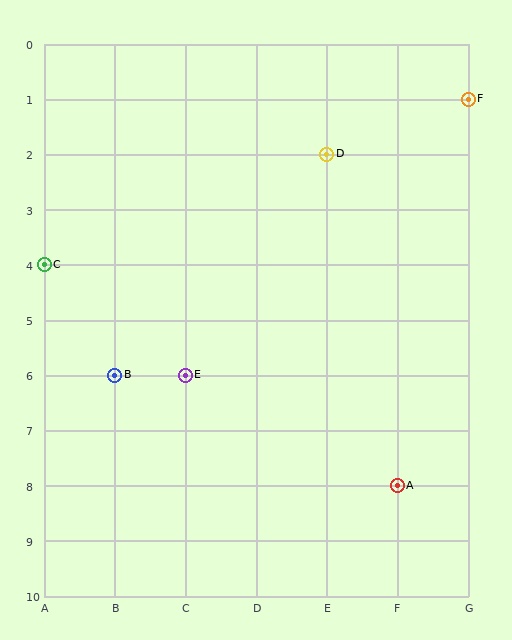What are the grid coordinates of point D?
Point D is at grid coordinates (E, 2).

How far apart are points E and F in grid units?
Points E and F are 4 columns and 5 rows apart (about 6.4 grid units diagonally).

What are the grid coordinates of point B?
Point B is at grid coordinates (B, 6).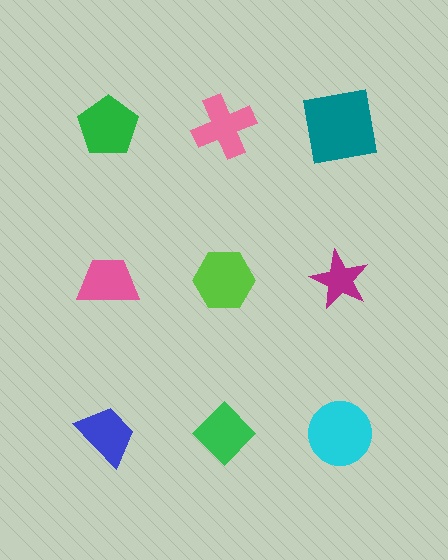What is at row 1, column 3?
A teal square.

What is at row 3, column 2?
A green diamond.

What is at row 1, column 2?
A pink cross.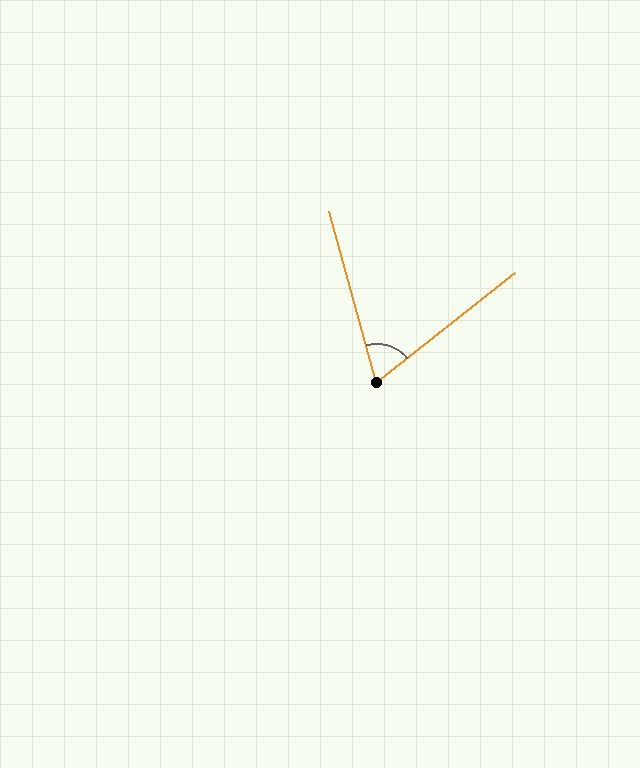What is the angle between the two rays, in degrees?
Approximately 67 degrees.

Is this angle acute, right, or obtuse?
It is acute.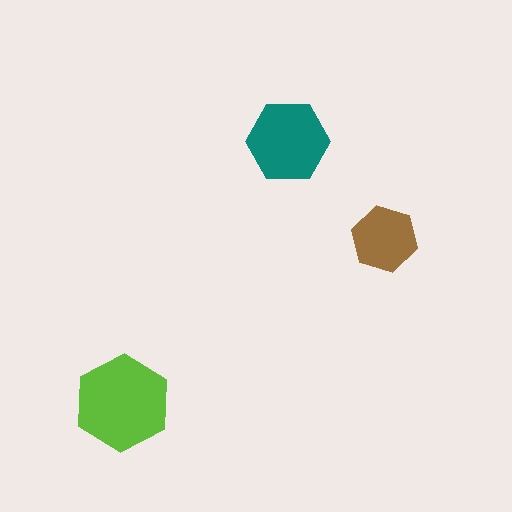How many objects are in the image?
There are 3 objects in the image.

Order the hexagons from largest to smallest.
the lime one, the teal one, the brown one.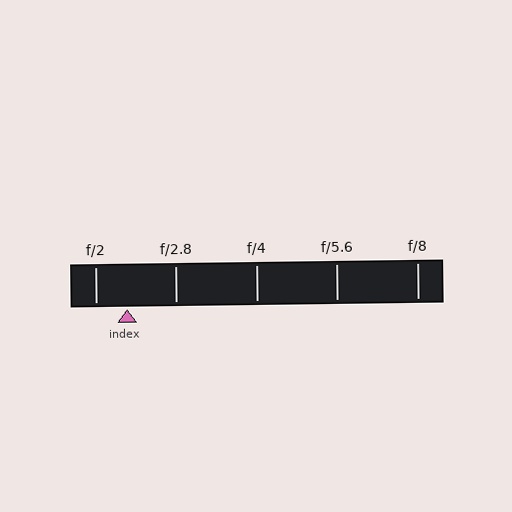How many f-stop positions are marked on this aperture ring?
There are 5 f-stop positions marked.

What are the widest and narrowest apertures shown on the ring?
The widest aperture shown is f/2 and the narrowest is f/8.